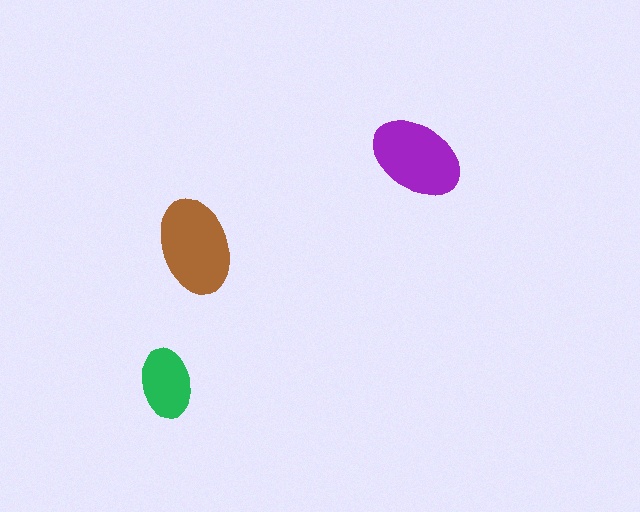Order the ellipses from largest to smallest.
the brown one, the purple one, the green one.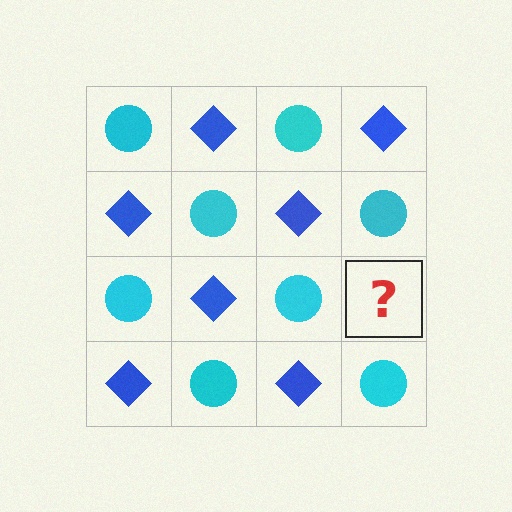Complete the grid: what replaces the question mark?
The question mark should be replaced with a blue diamond.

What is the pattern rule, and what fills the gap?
The rule is that it alternates cyan circle and blue diamond in a checkerboard pattern. The gap should be filled with a blue diamond.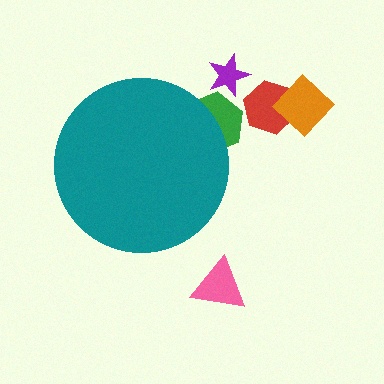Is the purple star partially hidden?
No, the purple star is fully visible.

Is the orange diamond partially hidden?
No, the orange diamond is fully visible.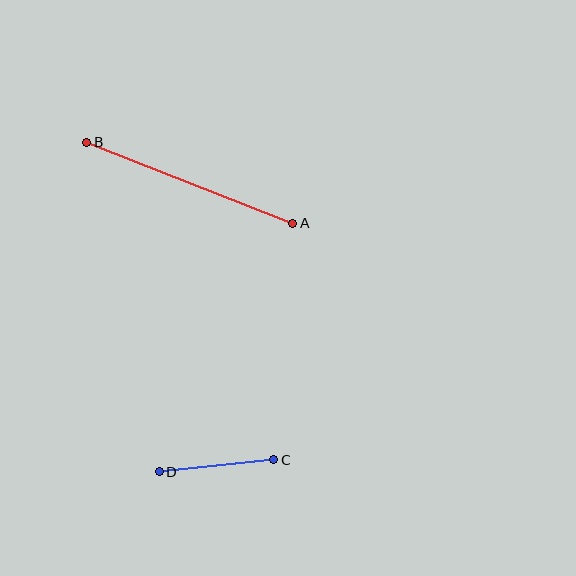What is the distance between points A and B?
The distance is approximately 222 pixels.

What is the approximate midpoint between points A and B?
The midpoint is at approximately (190, 183) pixels.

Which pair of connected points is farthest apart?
Points A and B are farthest apart.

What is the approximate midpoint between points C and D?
The midpoint is at approximately (217, 466) pixels.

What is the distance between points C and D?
The distance is approximately 115 pixels.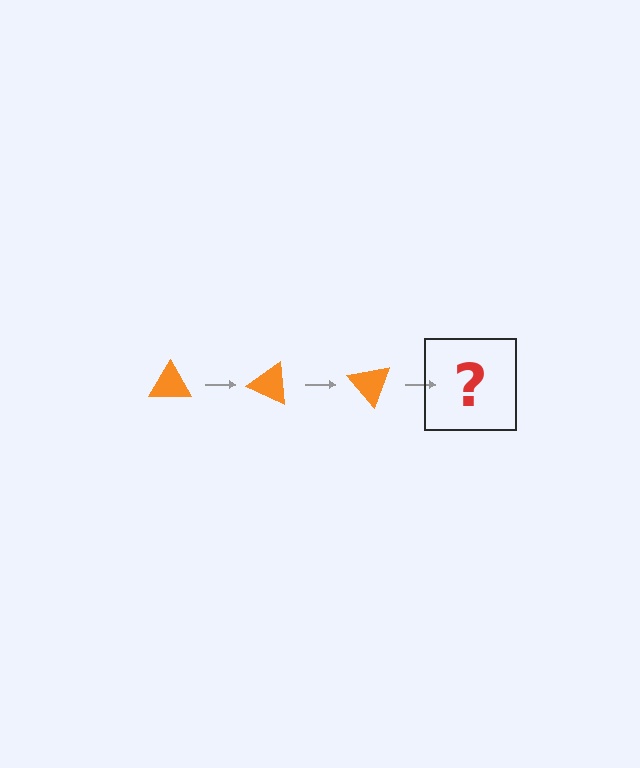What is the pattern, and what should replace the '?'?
The pattern is that the triangle rotates 25 degrees each step. The '?' should be an orange triangle rotated 75 degrees.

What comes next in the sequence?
The next element should be an orange triangle rotated 75 degrees.